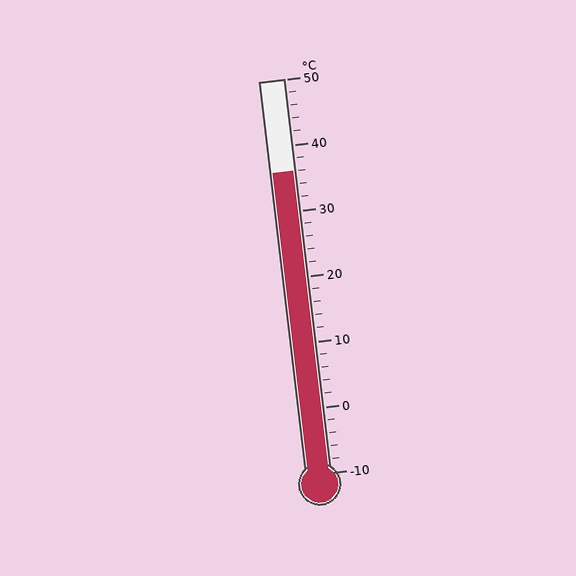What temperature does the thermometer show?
The thermometer shows approximately 36°C.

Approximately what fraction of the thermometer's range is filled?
The thermometer is filled to approximately 75% of its range.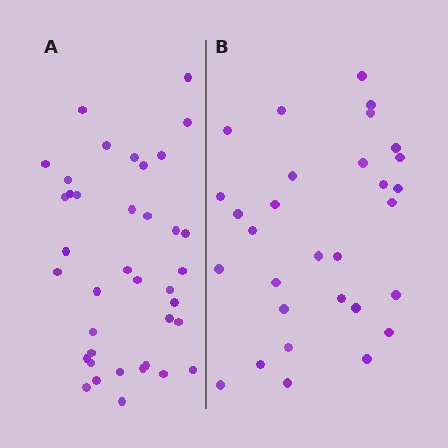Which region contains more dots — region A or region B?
Region A (the left region) has more dots.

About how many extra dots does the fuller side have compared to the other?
Region A has roughly 8 or so more dots than region B.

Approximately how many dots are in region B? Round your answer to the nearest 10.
About 30 dots.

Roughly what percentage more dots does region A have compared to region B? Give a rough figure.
About 25% more.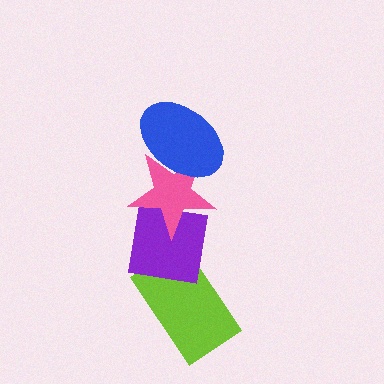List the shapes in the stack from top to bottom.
From top to bottom: the blue ellipse, the pink star, the purple square, the lime rectangle.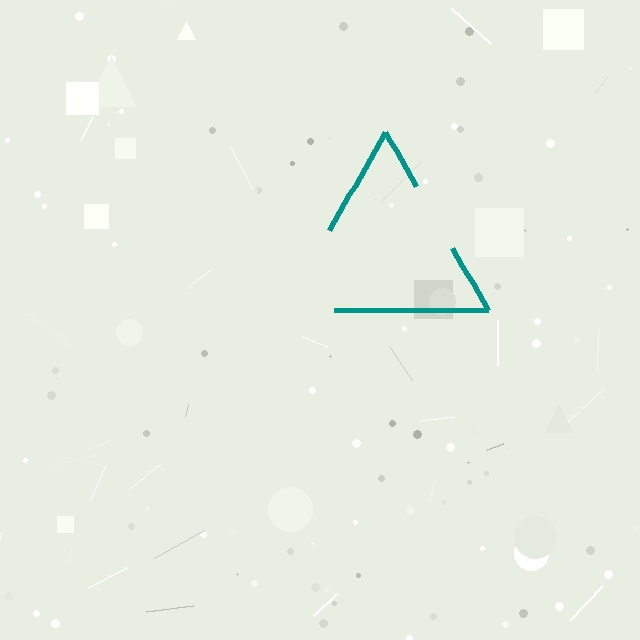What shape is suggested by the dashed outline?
The dashed outline suggests a triangle.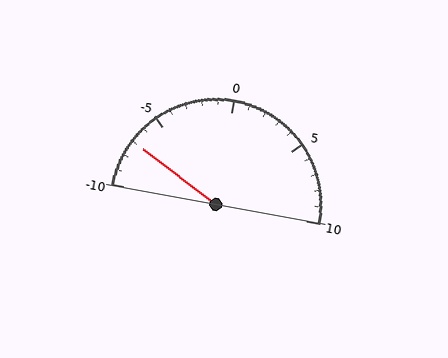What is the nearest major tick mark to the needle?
The nearest major tick mark is -5.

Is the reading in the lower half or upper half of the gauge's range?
The reading is in the lower half of the range (-10 to 10).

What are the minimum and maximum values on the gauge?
The gauge ranges from -10 to 10.